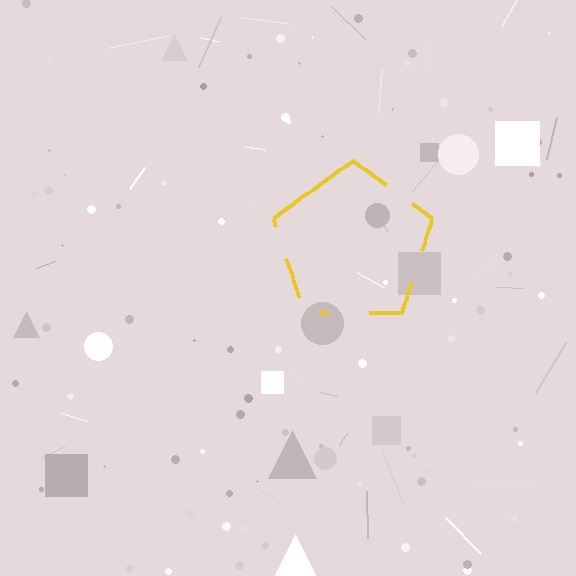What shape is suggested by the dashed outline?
The dashed outline suggests a pentagon.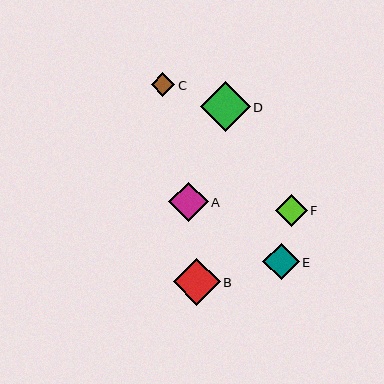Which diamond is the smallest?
Diamond C is the smallest with a size of approximately 23 pixels.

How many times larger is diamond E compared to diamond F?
Diamond E is approximately 1.2 times the size of diamond F.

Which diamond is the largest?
Diamond D is the largest with a size of approximately 50 pixels.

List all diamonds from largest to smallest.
From largest to smallest: D, B, A, E, F, C.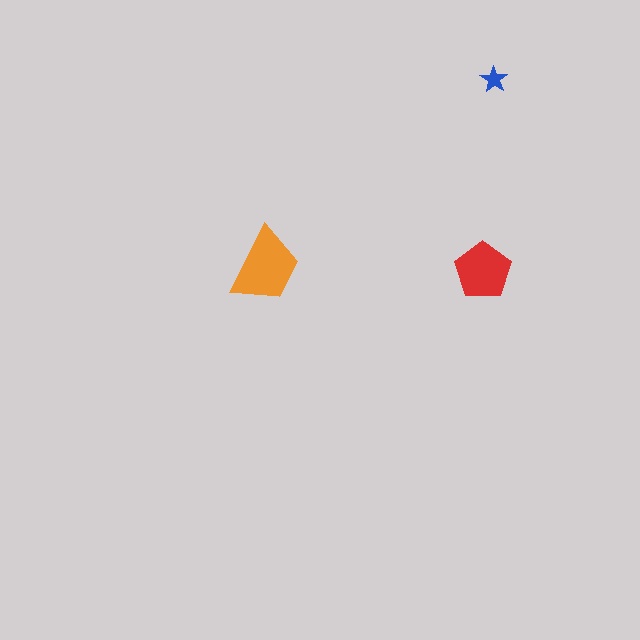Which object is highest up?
The blue star is topmost.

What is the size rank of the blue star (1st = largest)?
3rd.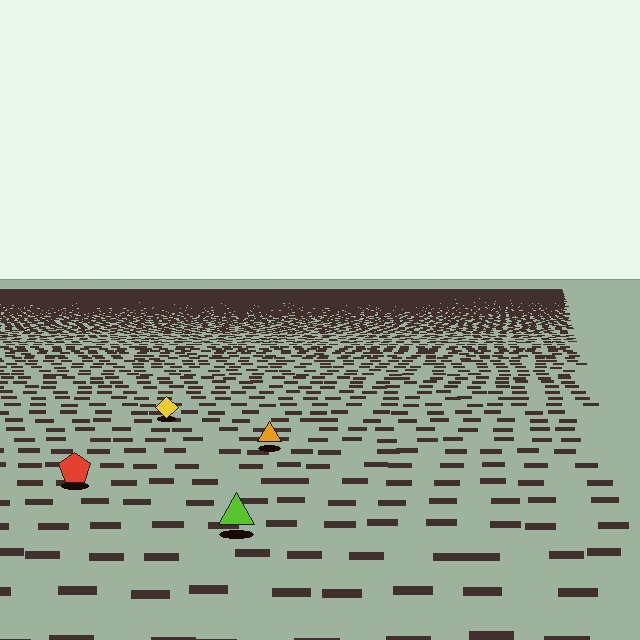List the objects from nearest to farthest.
From nearest to farthest: the lime triangle, the red pentagon, the orange triangle, the yellow diamond.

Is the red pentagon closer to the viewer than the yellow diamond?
Yes. The red pentagon is closer — you can tell from the texture gradient: the ground texture is coarser near it.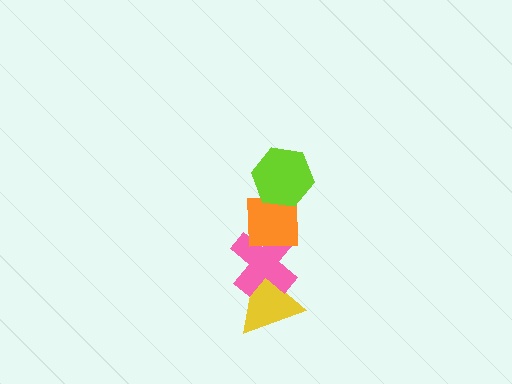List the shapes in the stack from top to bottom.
From top to bottom: the lime hexagon, the orange square, the pink cross, the yellow triangle.